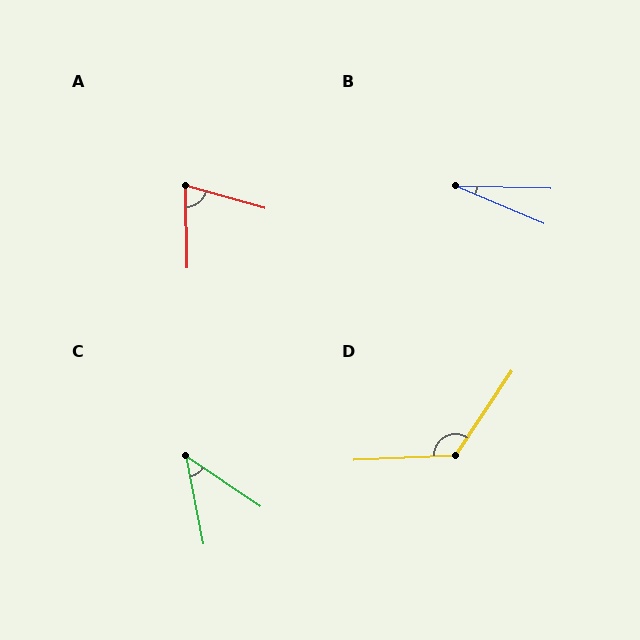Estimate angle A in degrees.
Approximately 73 degrees.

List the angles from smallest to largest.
B (22°), C (45°), A (73°), D (126°).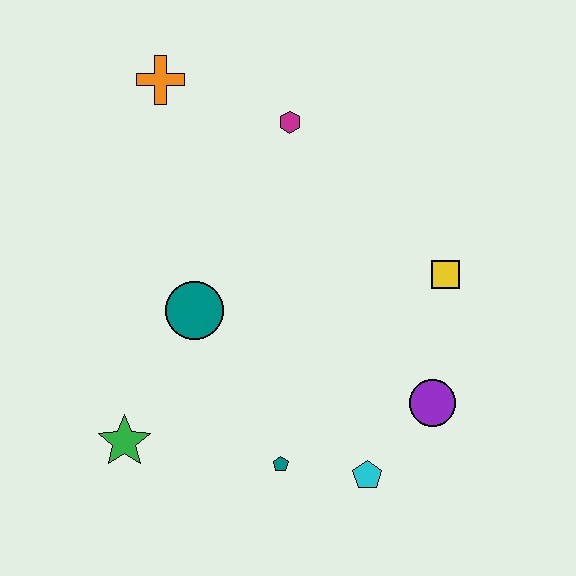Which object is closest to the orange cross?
The magenta hexagon is closest to the orange cross.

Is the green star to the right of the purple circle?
No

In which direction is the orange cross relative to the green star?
The orange cross is above the green star.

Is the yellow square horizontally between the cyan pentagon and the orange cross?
No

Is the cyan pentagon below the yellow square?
Yes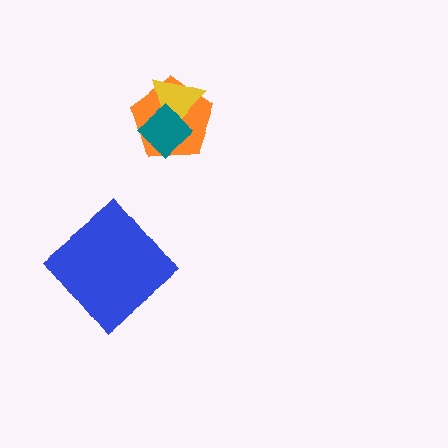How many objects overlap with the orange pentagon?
2 objects overlap with the orange pentagon.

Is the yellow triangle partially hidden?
Yes, it is partially covered by another shape.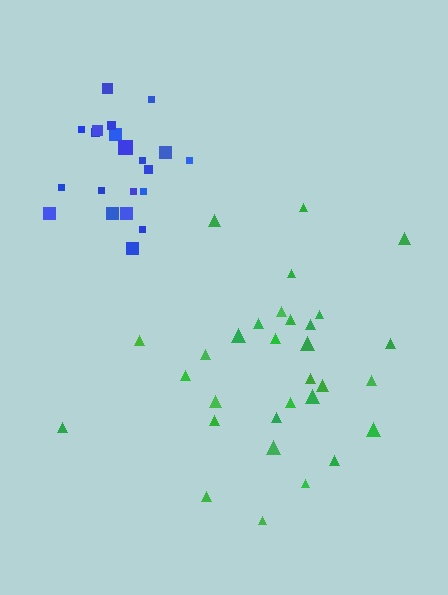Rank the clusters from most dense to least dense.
blue, green.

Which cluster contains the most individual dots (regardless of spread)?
Green (32).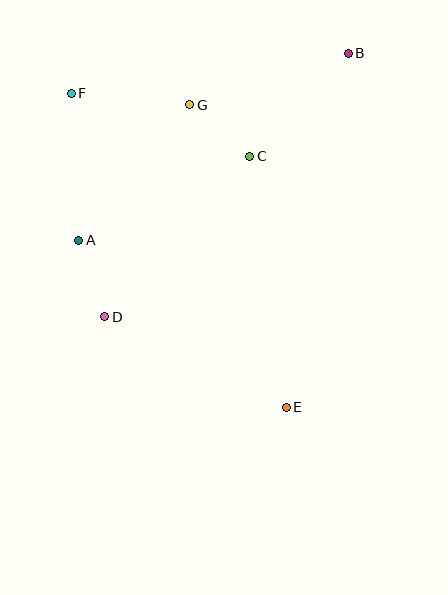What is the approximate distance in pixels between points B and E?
The distance between B and E is approximately 359 pixels.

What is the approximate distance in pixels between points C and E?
The distance between C and E is approximately 253 pixels.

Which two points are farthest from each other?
Points E and F are farthest from each other.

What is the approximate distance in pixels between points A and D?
The distance between A and D is approximately 81 pixels.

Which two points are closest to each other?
Points C and G are closest to each other.